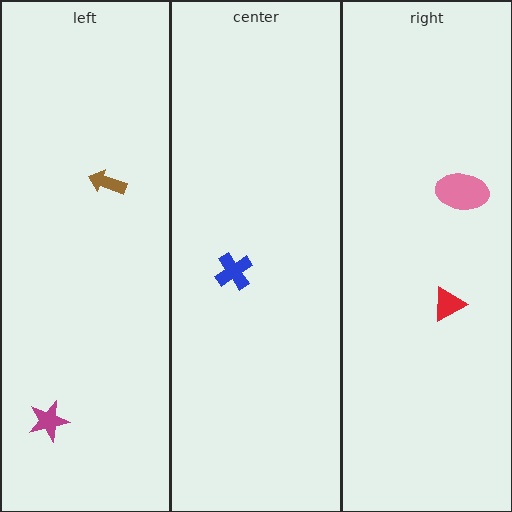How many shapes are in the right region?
2.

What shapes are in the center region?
The blue cross.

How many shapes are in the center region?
1.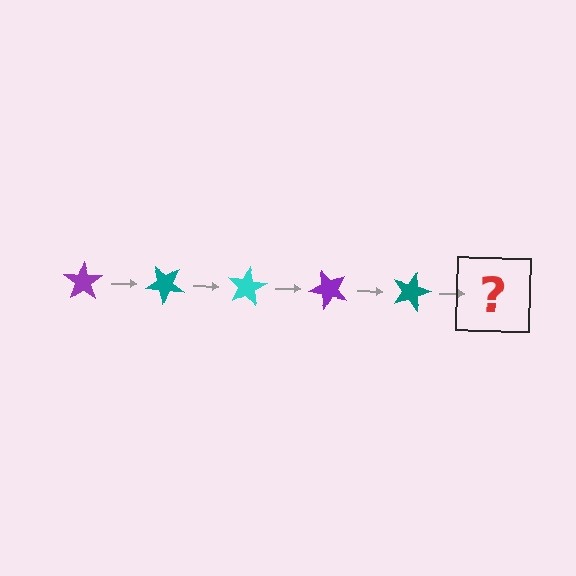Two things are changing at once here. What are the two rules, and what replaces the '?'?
The two rules are that it rotates 40 degrees each step and the color cycles through purple, teal, and cyan. The '?' should be a cyan star, rotated 200 degrees from the start.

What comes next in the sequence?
The next element should be a cyan star, rotated 200 degrees from the start.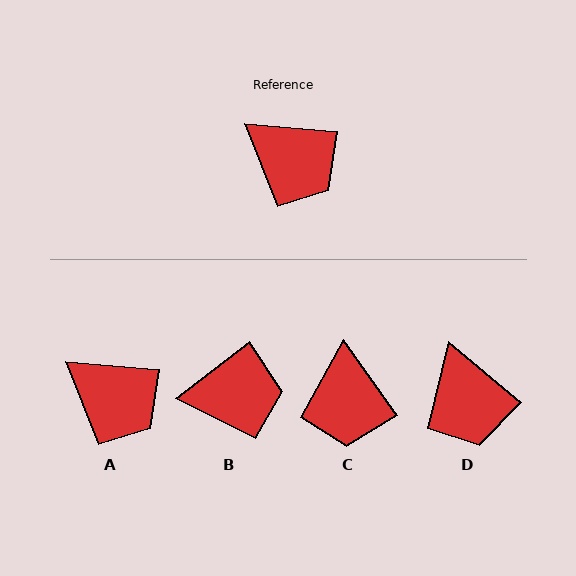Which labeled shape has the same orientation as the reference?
A.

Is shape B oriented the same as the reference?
No, it is off by about 42 degrees.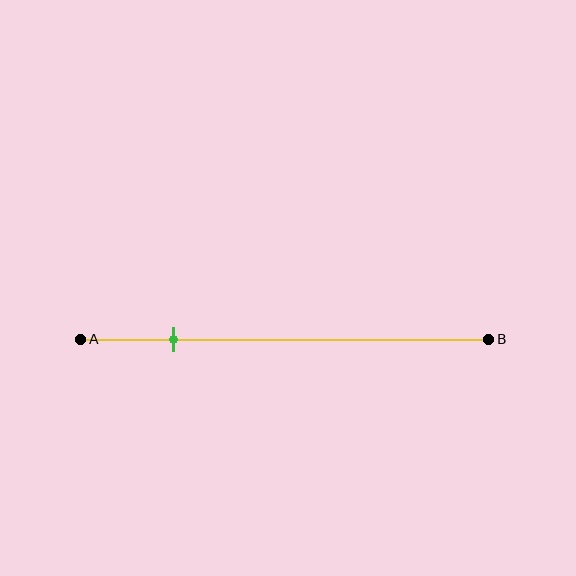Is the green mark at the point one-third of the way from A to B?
No, the mark is at about 25% from A, not at the 33% one-third point.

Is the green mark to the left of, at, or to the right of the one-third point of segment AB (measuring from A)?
The green mark is to the left of the one-third point of segment AB.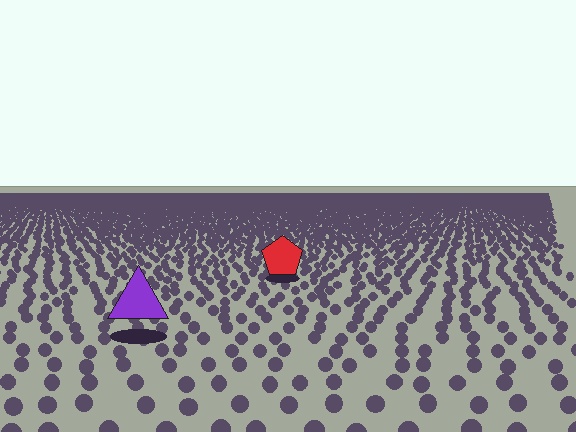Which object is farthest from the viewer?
The red pentagon is farthest from the viewer. It appears smaller and the ground texture around it is denser.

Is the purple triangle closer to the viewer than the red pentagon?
Yes. The purple triangle is closer — you can tell from the texture gradient: the ground texture is coarser near it.